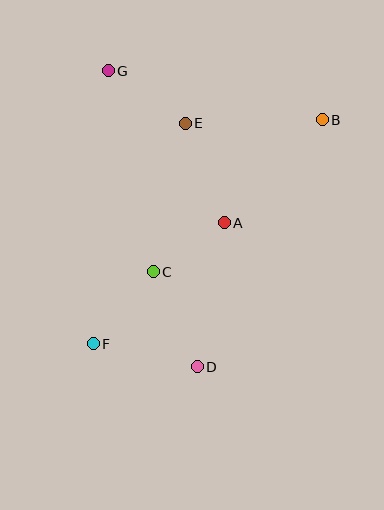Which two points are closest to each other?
Points A and C are closest to each other.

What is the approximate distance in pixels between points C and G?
The distance between C and G is approximately 206 pixels.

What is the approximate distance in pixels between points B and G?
The distance between B and G is approximately 220 pixels.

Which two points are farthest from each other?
Points B and F are farthest from each other.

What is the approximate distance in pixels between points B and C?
The distance between B and C is approximately 228 pixels.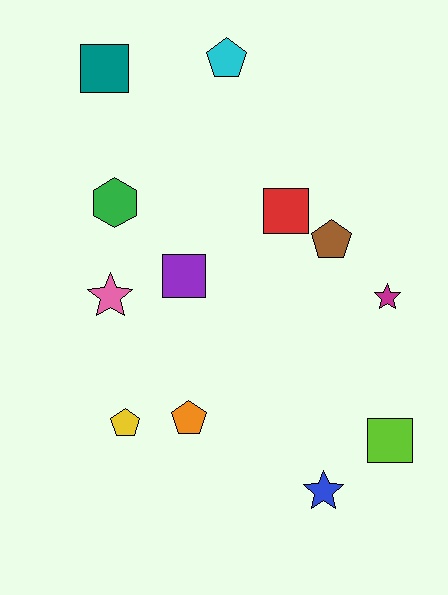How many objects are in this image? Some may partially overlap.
There are 12 objects.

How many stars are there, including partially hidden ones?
There are 3 stars.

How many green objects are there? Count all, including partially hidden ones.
There is 1 green object.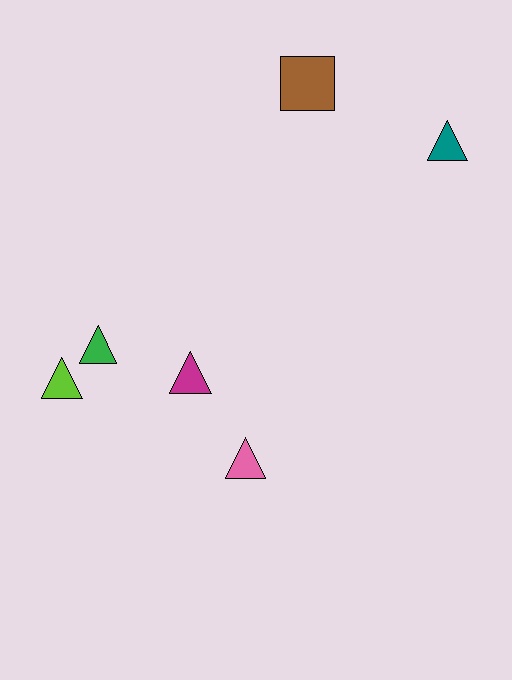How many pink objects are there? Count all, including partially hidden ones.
There is 1 pink object.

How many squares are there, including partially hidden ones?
There is 1 square.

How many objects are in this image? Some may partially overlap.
There are 6 objects.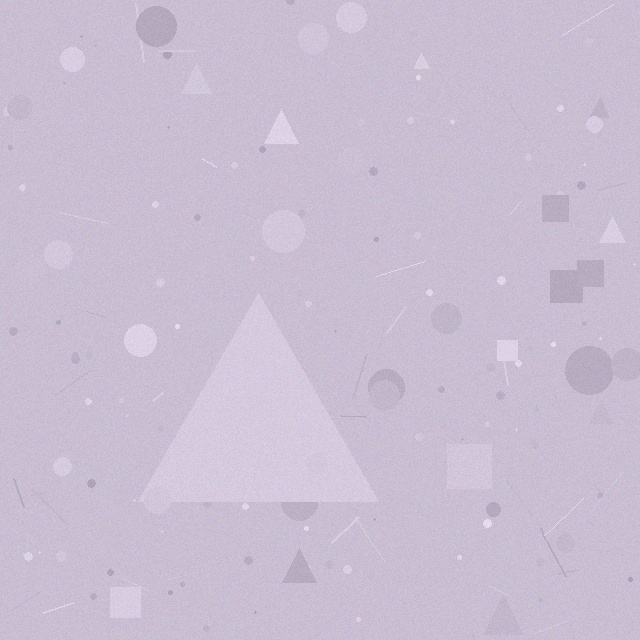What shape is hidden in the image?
A triangle is hidden in the image.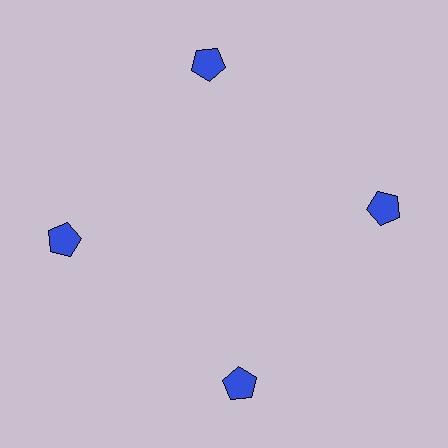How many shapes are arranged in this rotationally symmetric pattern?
There are 4 shapes, arranged in 4 groups of 1.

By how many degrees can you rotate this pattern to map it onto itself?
The pattern maps onto itself every 90 degrees of rotation.